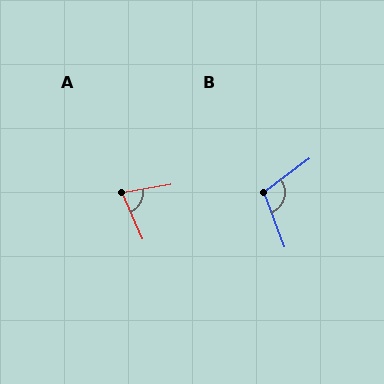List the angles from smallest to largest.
A (75°), B (106°).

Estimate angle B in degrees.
Approximately 106 degrees.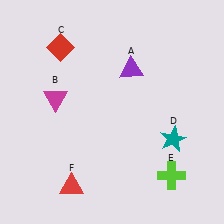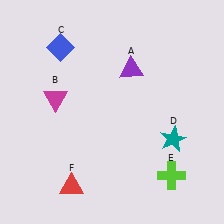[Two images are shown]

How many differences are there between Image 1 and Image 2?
There is 1 difference between the two images.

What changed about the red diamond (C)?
In Image 1, C is red. In Image 2, it changed to blue.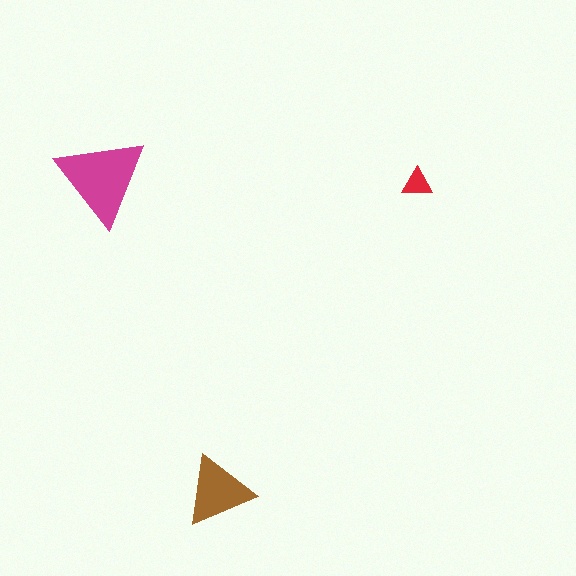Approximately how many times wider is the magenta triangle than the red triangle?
About 3 times wider.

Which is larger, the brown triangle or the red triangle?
The brown one.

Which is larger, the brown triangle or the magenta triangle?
The magenta one.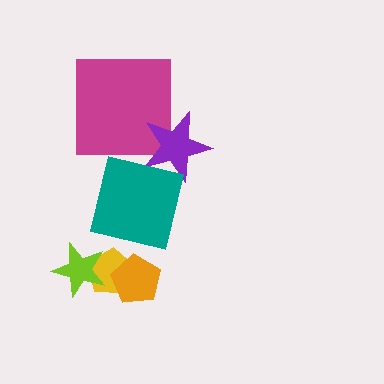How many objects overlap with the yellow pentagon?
2 objects overlap with the yellow pentagon.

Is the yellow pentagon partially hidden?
Yes, it is partially covered by another shape.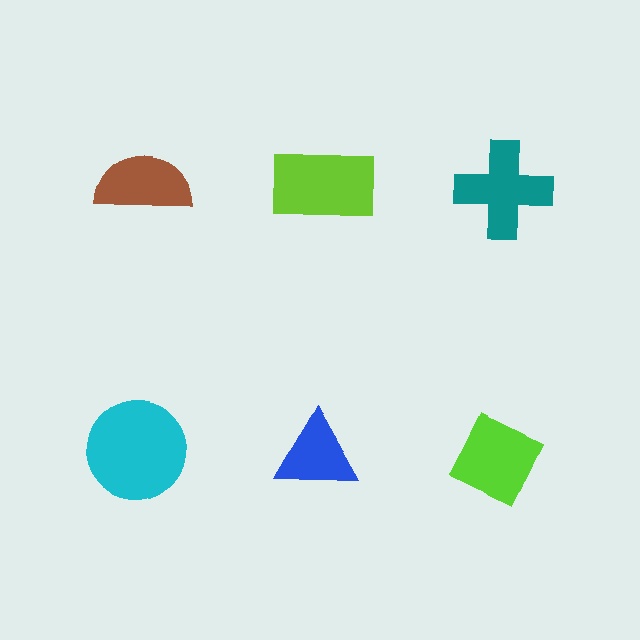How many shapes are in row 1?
3 shapes.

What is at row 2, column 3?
A lime diamond.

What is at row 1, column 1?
A brown semicircle.